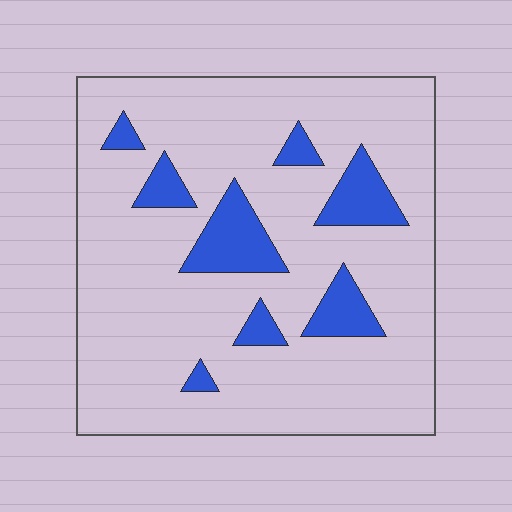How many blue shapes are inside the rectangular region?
8.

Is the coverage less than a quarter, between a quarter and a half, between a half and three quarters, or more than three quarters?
Less than a quarter.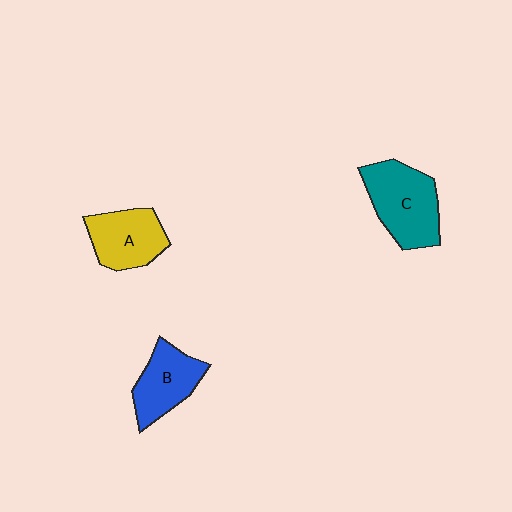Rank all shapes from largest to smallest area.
From largest to smallest: C (teal), A (yellow), B (blue).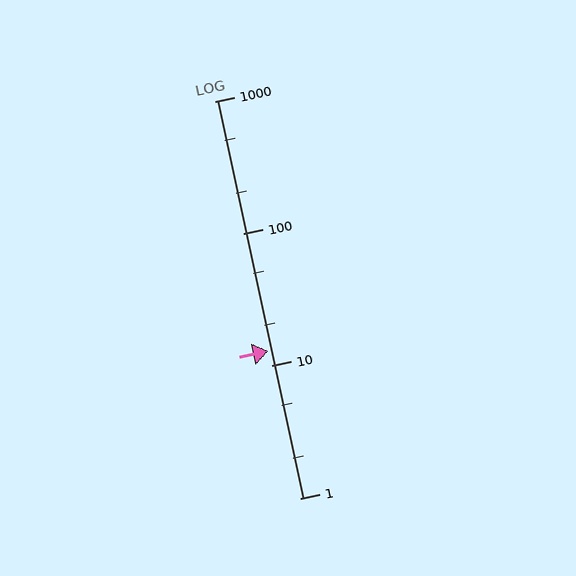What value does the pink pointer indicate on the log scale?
The pointer indicates approximately 13.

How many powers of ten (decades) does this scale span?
The scale spans 3 decades, from 1 to 1000.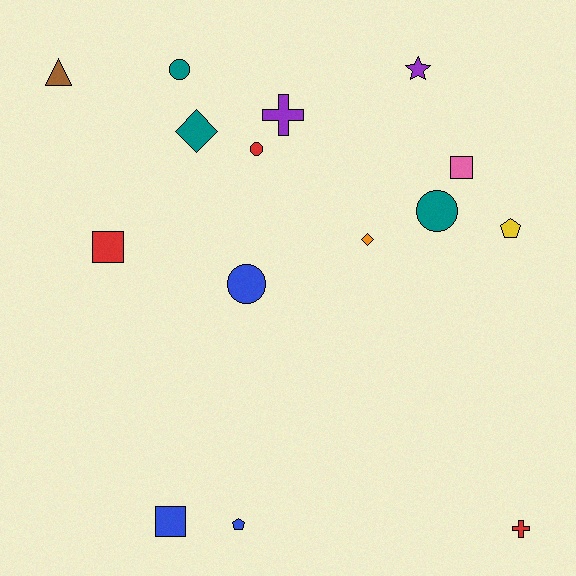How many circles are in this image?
There are 4 circles.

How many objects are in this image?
There are 15 objects.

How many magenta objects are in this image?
There are no magenta objects.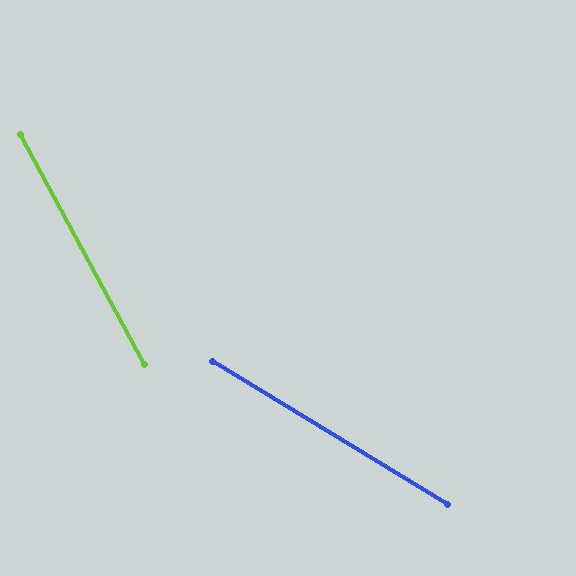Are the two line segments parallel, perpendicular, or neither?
Neither parallel nor perpendicular — they differ by about 30°.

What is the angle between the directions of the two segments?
Approximately 30 degrees.